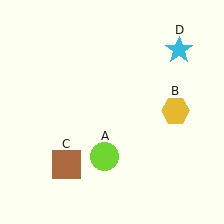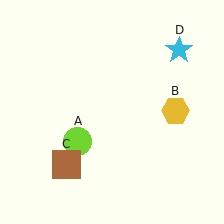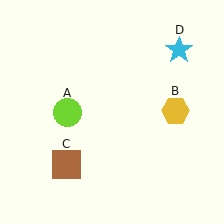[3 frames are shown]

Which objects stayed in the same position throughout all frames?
Yellow hexagon (object B) and brown square (object C) and cyan star (object D) remained stationary.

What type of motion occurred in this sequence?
The lime circle (object A) rotated clockwise around the center of the scene.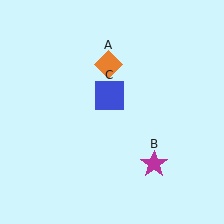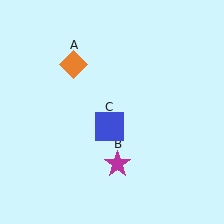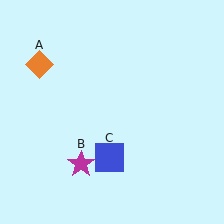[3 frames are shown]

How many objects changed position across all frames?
3 objects changed position: orange diamond (object A), magenta star (object B), blue square (object C).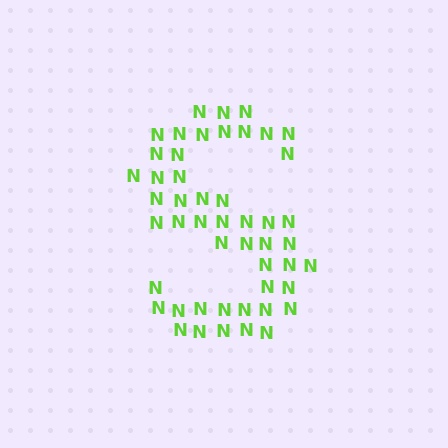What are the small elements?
The small elements are letter N's.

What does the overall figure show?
The overall figure shows the letter S.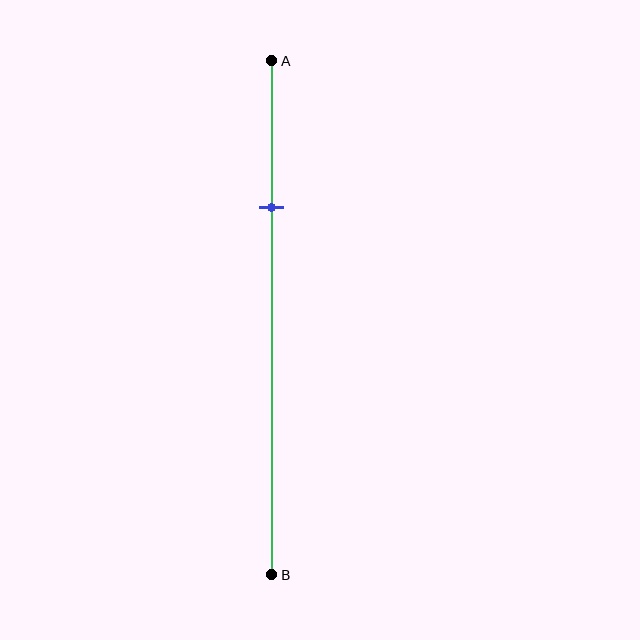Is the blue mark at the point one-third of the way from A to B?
No, the mark is at about 30% from A, not at the 33% one-third point.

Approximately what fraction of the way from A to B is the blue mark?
The blue mark is approximately 30% of the way from A to B.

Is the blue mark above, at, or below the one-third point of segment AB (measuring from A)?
The blue mark is above the one-third point of segment AB.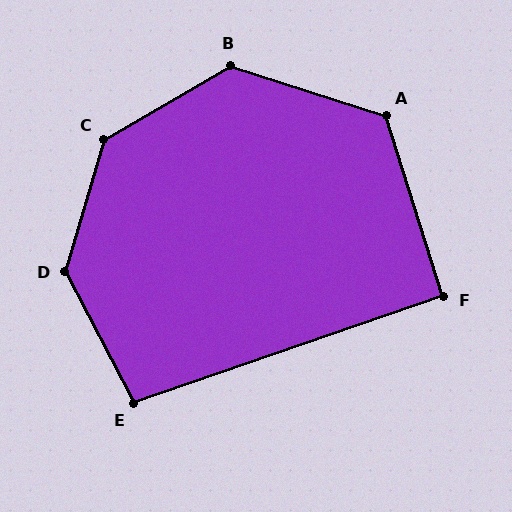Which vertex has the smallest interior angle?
F, at approximately 92 degrees.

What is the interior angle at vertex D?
Approximately 136 degrees (obtuse).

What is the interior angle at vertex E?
Approximately 98 degrees (obtuse).